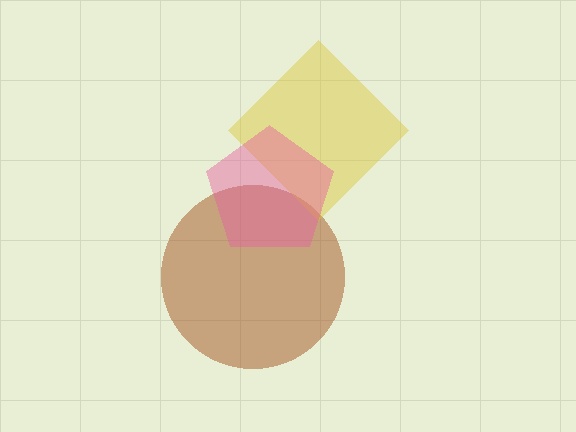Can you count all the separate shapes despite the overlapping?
Yes, there are 3 separate shapes.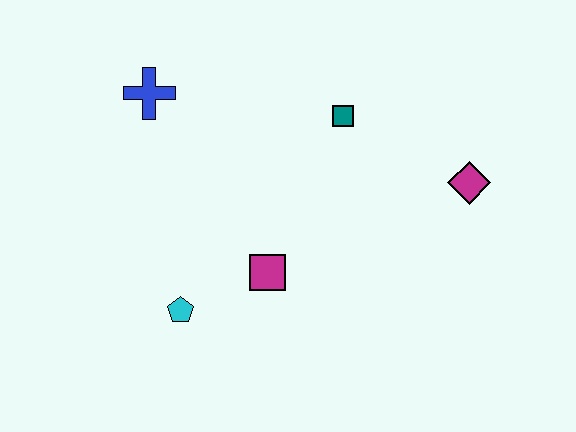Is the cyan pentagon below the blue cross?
Yes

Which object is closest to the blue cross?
The teal square is closest to the blue cross.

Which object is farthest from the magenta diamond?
The blue cross is farthest from the magenta diamond.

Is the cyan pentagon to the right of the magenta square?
No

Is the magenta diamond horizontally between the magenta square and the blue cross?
No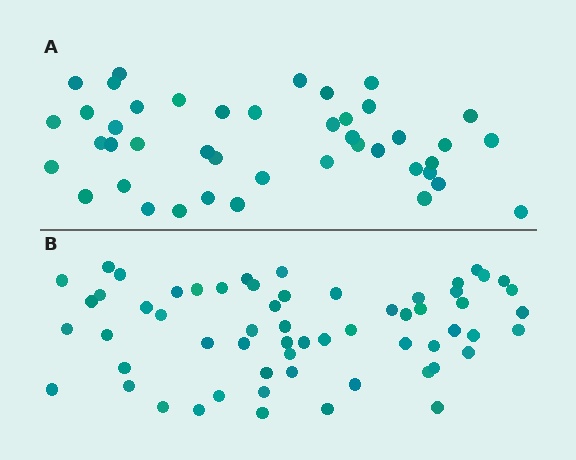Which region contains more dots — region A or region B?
Region B (the bottom region) has more dots.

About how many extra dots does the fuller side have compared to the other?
Region B has approximately 15 more dots than region A.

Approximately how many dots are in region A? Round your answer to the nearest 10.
About 40 dots. (The exact count is 43, which rounds to 40.)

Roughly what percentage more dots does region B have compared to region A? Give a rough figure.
About 40% more.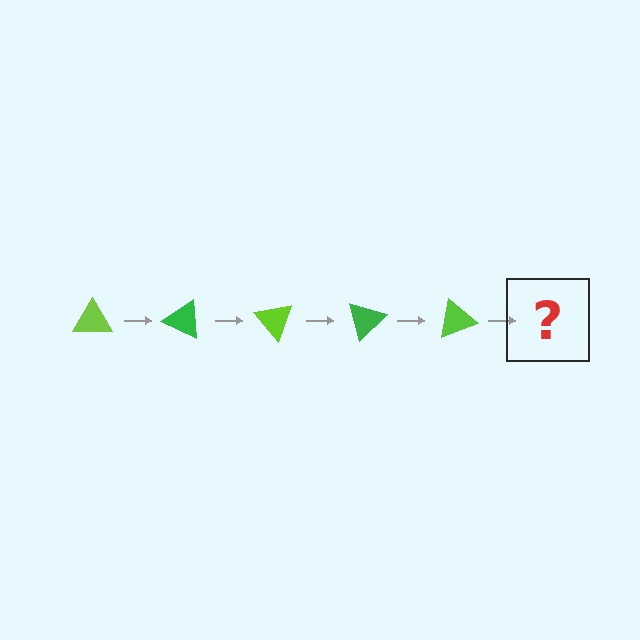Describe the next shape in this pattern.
It should be a green triangle, rotated 125 degrees from the start.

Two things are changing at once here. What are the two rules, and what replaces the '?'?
The two rules are that it rotates 25 degrees each step and the color cycles through lime and green. The '?' should be a green triangle, rotated 125 degrees from the start.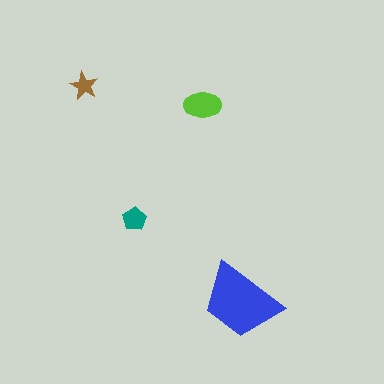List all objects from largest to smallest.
The blue trapezoid, the lime ellipse, the teal pentagon, the brown star.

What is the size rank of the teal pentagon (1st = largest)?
3rd.